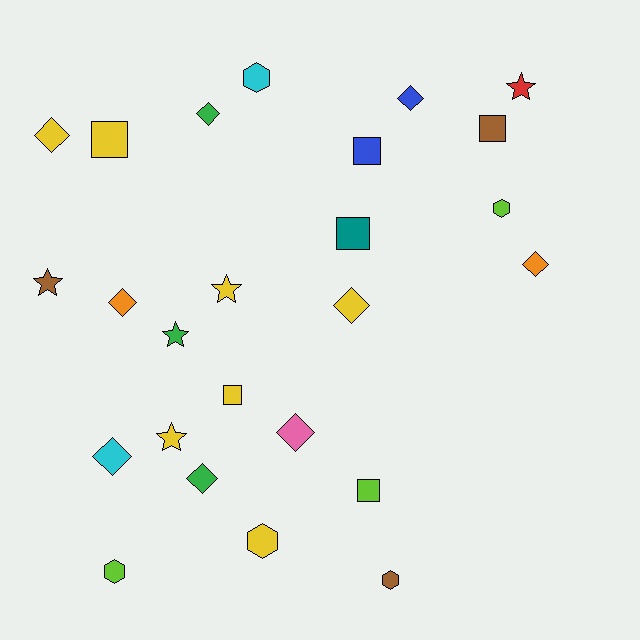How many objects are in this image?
There are 25 objects.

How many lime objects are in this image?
There are 3 lime objects.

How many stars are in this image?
There are 5 stars.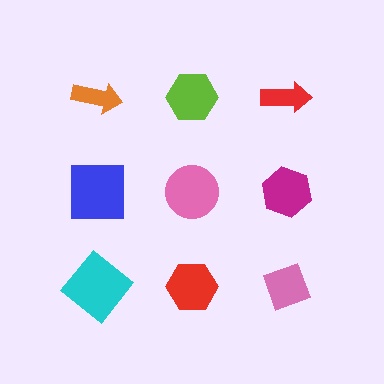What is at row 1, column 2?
A lime hexagon.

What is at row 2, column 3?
A magenta hexagon.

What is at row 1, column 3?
A red arrow.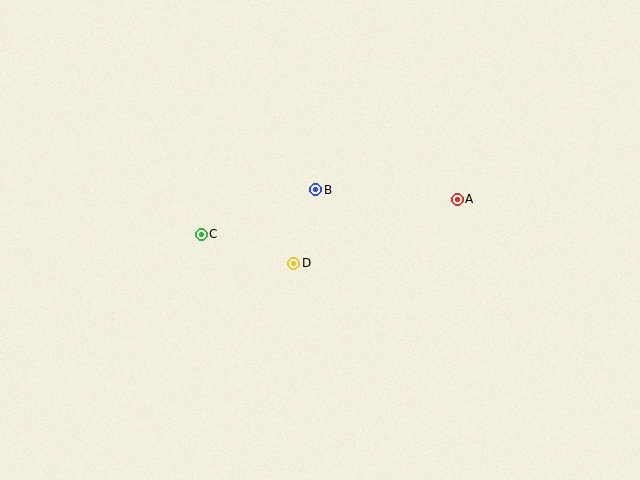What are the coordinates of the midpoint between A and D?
The midpoint between A and D is at (376, 231).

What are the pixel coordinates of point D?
Point D is at (294, 263).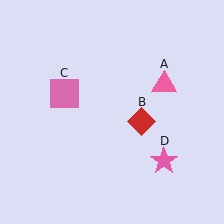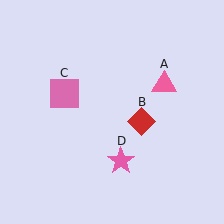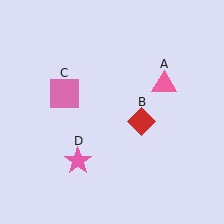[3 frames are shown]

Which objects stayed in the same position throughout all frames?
Pink triangle (object A) and red diamond (object B) and pink square (object C) remained stationary.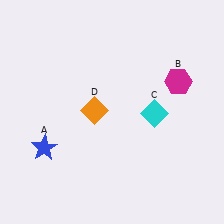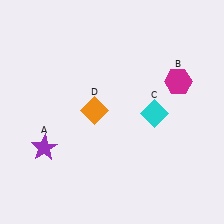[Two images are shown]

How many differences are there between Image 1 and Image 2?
There is 1 difference between the two images.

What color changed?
The star (A) changed from blue in Image 1 to purple in Image 2.